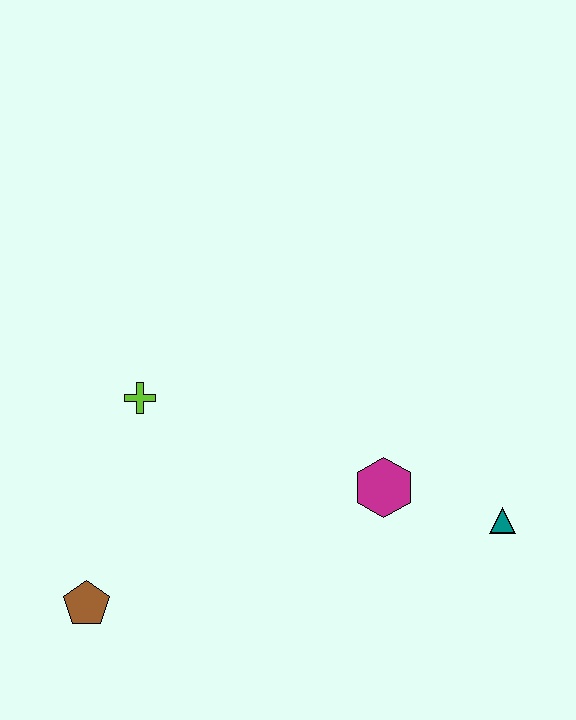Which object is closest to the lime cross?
The brown pentagon is closest to the lime cross.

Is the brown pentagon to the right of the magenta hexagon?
No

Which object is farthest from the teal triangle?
The brown pentagon is farthest from the teal triangle.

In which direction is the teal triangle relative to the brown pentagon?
The teal triangle is to the right of the brown pentagon.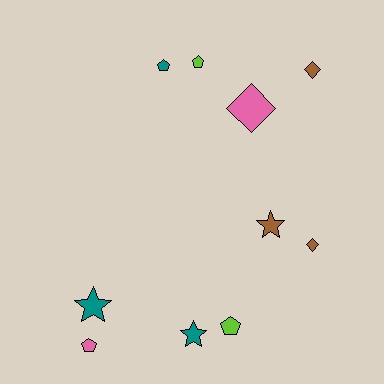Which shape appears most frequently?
Pentagon, with 4 objects.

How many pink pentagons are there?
There is 1 pink pentagon.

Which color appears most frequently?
Brown, with 3 objects.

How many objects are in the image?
There are 10 objects.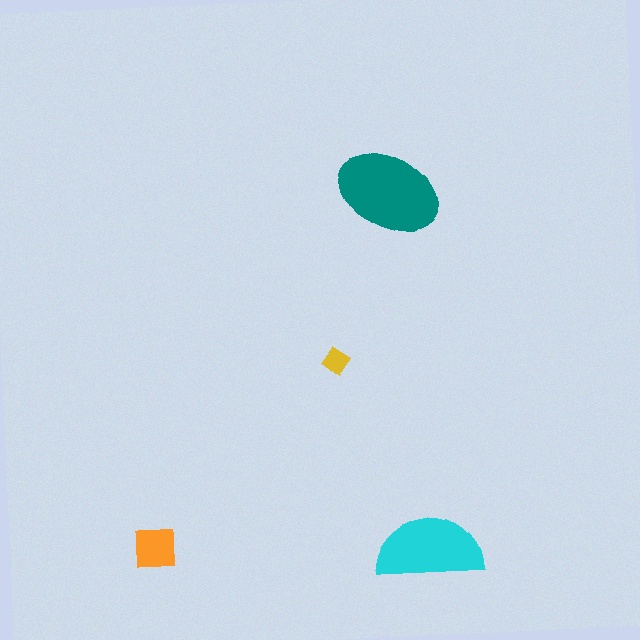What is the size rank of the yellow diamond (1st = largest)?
4th.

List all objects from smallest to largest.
The yellow diamond, the orange square, the cyan semicircle, the teal ellipse.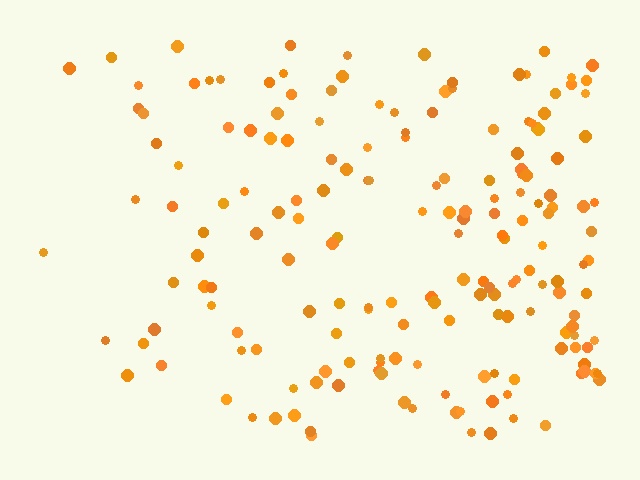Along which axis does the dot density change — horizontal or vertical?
Horizontal.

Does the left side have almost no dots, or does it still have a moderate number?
Still a moderate number, just noticeably fewer than the right.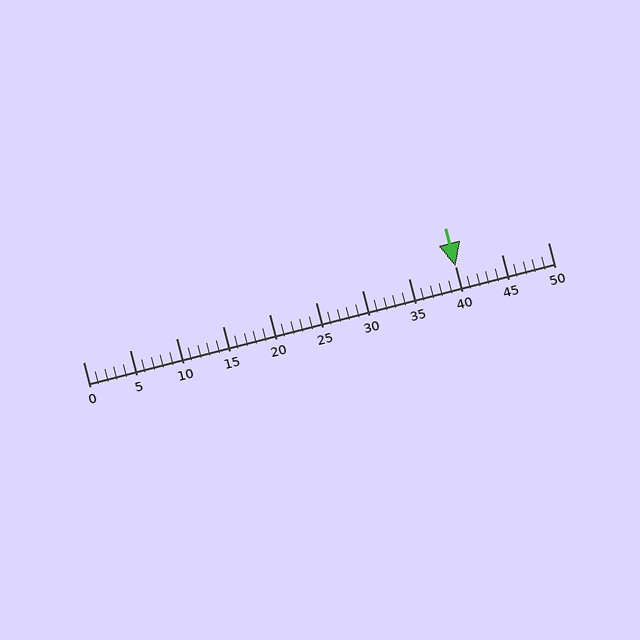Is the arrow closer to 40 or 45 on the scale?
The arrow is closer to 40.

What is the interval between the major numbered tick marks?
The major tick marks are spaced 5 units apart.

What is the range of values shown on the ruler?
The ruler shows values from 0 to 50.